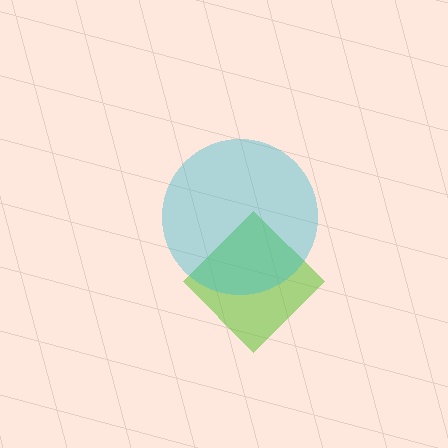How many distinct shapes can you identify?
There are 2 distinct shapes: a lime diamond, a cyan circle.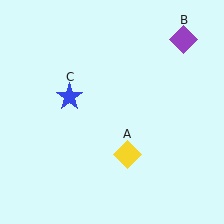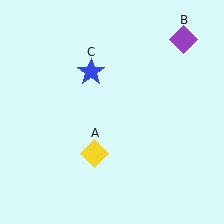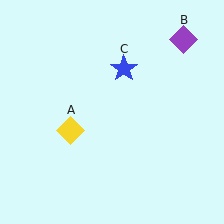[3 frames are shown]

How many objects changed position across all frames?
2 objects changed position: yellow diamond (object A), blue star (object C).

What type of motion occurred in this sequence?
The yellow diamond (object A), blue star (object C) rotated clockwise around the center of the scene.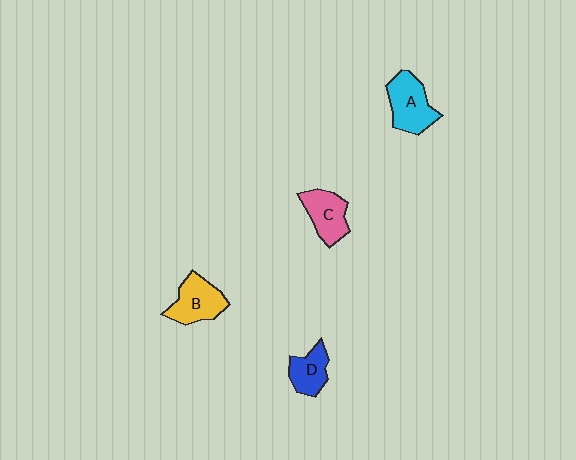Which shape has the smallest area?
Shape D (blue).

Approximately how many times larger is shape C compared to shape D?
Approximately 1.2 times.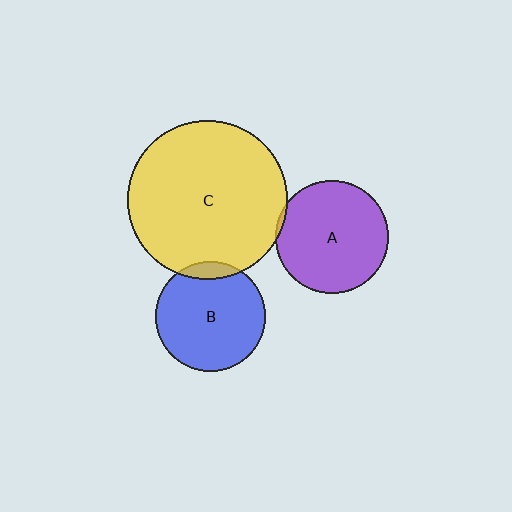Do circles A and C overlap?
Yes.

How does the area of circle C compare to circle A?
Approximately 2.0 times.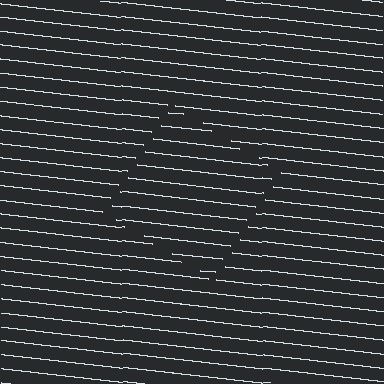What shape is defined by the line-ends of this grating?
An illusory square. The interior of the shape contains the same grating, shifted by half a period — the contour is defined by the phase discontinuity where line-ends from the inner and outer gratings abut.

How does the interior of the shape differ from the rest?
The interior of the shape contains the same grating, shifted by half a period — the contour is defined by the phase discontinuity where line-ends from the inner and outer gratings abut.